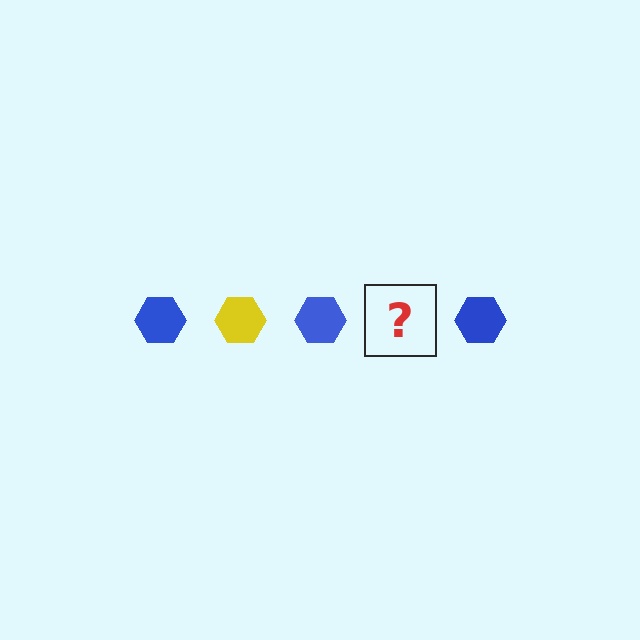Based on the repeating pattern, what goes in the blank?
The blank should be a yellow hexagon.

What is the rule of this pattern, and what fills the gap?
The rule is that the pattern cycles through blue, yellow hexagons. The gap should be filled with a yellow hexagon.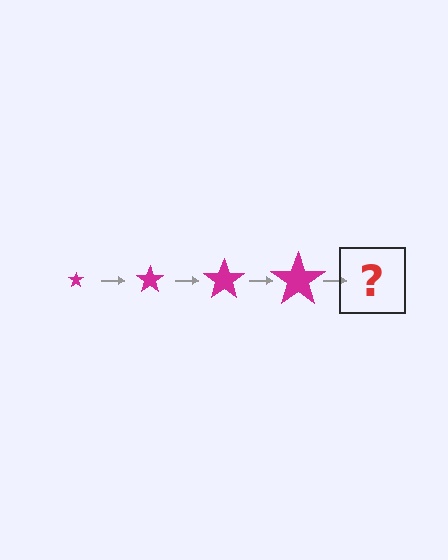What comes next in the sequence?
The next element should be a magenta star, larger than the previous one.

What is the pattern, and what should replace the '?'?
The pattern is that the star gets progressively larger each step. The '?' should be a magenta star, larger than the previous one.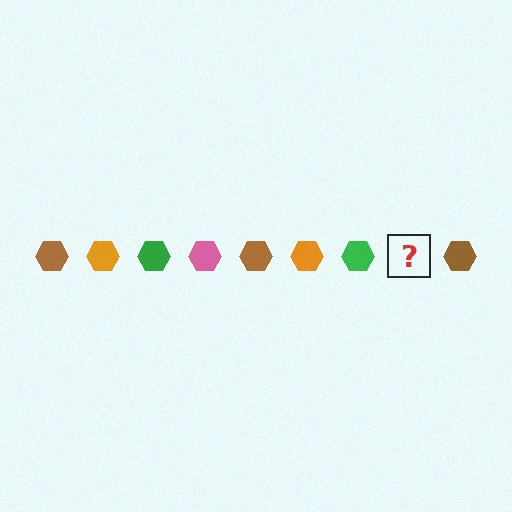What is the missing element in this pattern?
The missing element is a pink hexagon.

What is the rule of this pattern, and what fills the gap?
The rule is that the pattern cycles through brown, orange, green, pink hexagons. The gap should be filled with a pink hexagon.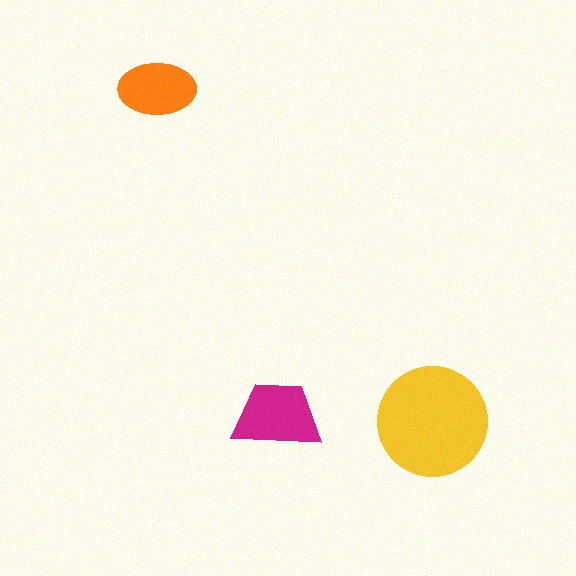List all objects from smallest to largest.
The orange ellipse, the magenta trapezoid, the yellow circle.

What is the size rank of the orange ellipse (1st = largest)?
3rd.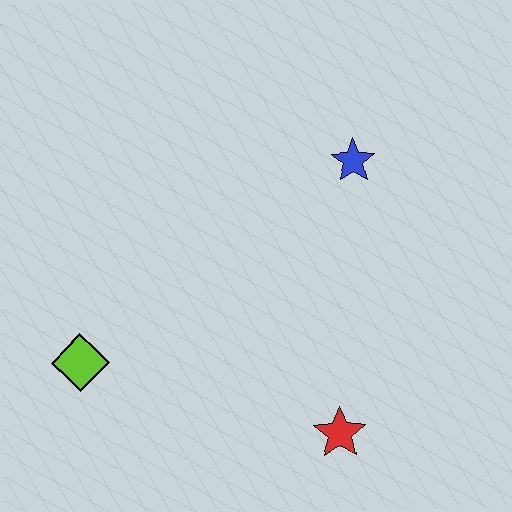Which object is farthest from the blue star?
The lime diamond is farthest from the blue star.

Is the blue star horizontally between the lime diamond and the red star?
No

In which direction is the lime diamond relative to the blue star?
The lime diamond is to the left of the blue star.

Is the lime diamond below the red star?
No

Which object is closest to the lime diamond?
The red star is closest to the lime diamond.